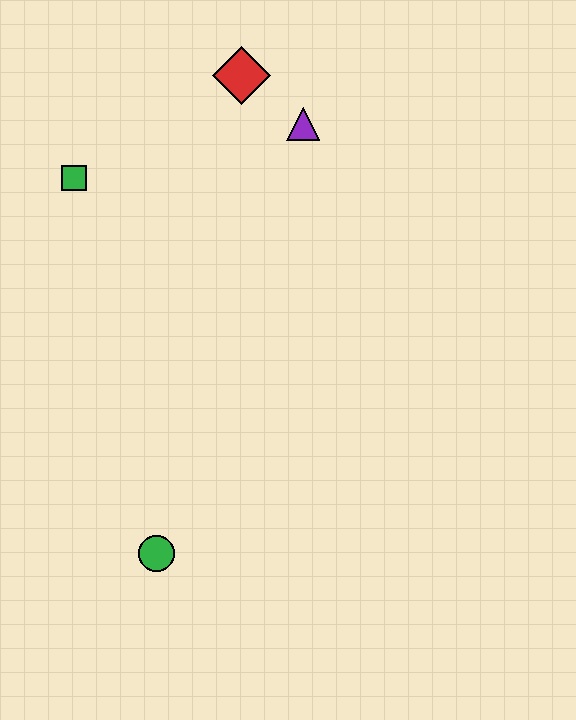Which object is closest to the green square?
The red diamond is closest to the green square.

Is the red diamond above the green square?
Yes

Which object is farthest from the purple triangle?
The green circle is farthest from the purple triangle.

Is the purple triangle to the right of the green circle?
Yes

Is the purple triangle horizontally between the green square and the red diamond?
No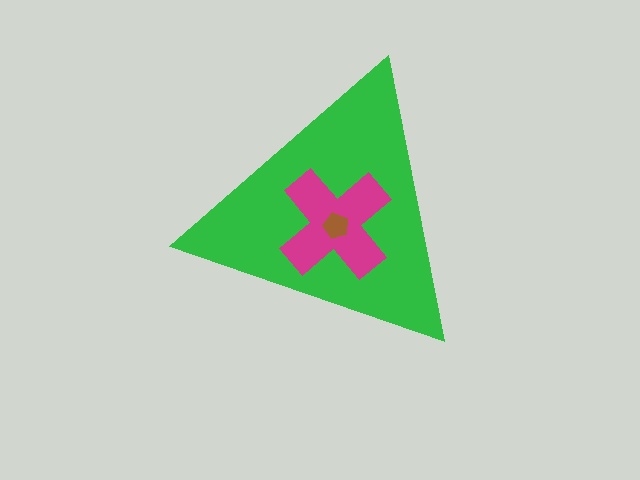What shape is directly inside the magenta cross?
The brown pentagon.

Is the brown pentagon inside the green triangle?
Yes.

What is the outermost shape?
The green triangle.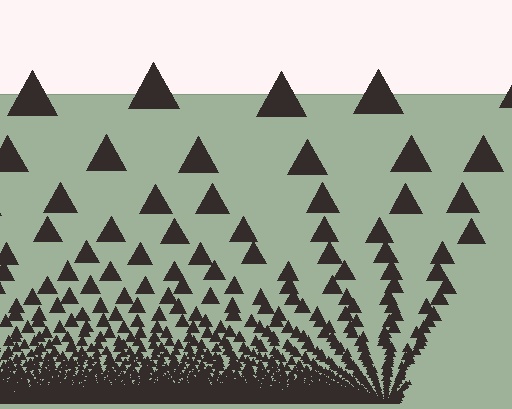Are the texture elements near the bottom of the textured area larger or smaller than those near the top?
Smaller. The gradient is inverted — elements near the bottom are smaller and denser.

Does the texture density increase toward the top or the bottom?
Density increases toward the bottom.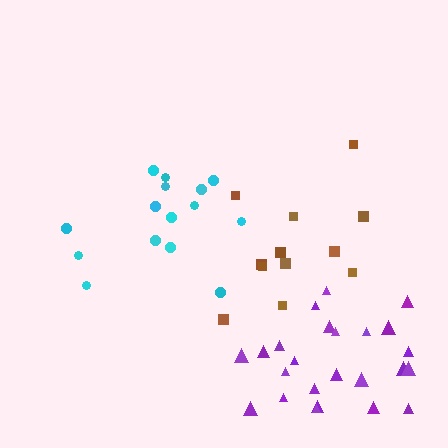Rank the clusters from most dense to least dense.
purple, cyan, brown.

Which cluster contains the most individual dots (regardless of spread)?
Purple (25).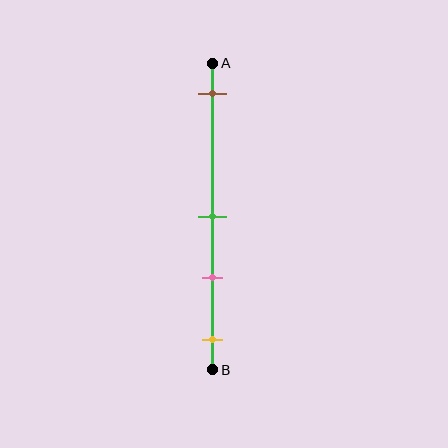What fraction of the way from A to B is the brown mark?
The brown mark is approximately 10% (0.1) of the way from A to B.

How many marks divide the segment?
There are 4 marks dividing the segment.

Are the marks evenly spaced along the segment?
No, the marks are not evenly spaced.